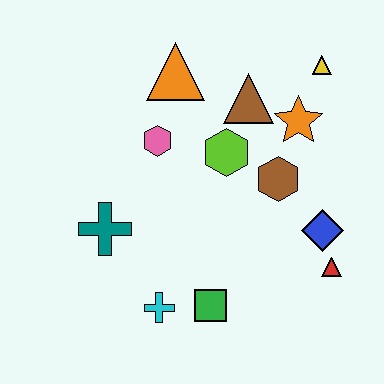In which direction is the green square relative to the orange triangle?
The green square is below the orange triangle.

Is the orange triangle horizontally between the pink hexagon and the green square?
Yes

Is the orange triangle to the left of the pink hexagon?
No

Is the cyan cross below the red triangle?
Yes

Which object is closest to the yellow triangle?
The orange star is closest to the yellow triangle.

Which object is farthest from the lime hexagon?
The cyan cross is farthest from the lime hexagon.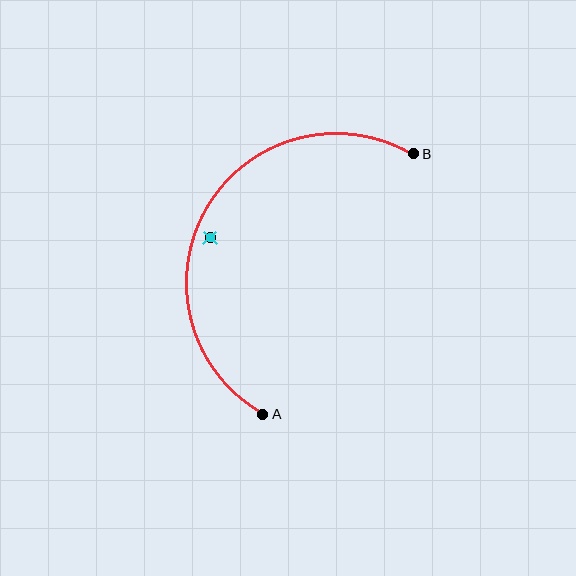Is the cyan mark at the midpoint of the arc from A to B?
No — the cyan mark does not lie on the arc at all. It sits slightly inside the curve.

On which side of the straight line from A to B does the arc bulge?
The arc bulges to the left of the straight line connecting A and B.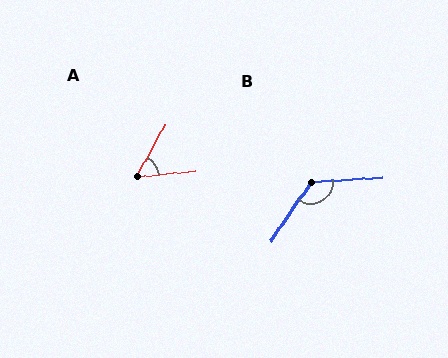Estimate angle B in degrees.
Approximately 128 degrees.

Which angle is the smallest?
A, at approximately 56 degrees.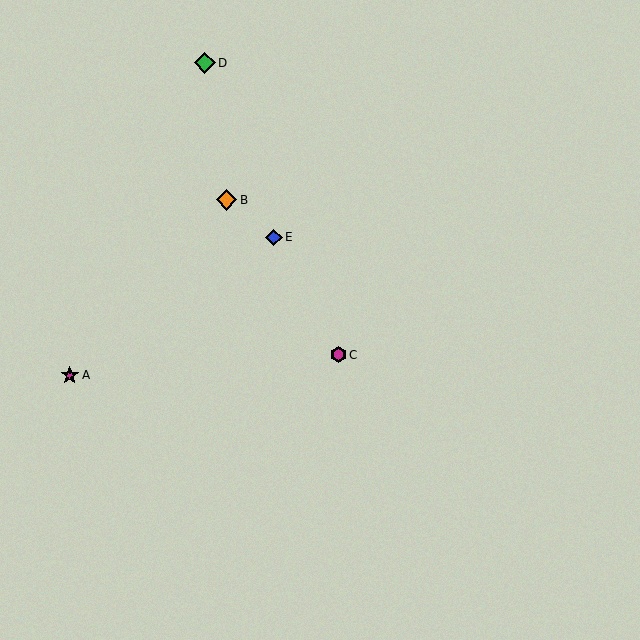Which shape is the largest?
The green diamond (labeled D) is the largest.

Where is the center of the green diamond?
The center of the green diamond is at (204, 63).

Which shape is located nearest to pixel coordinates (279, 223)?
The blue diamond (labeled E) at (274, 237) is nearest to that location.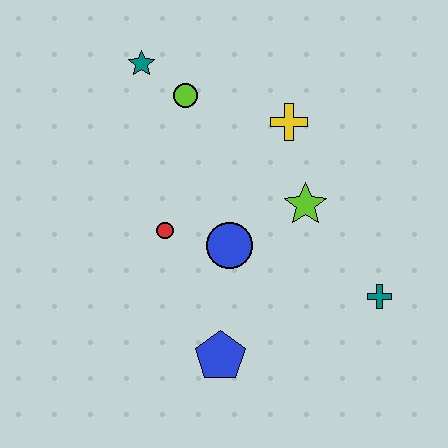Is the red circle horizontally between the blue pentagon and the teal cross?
No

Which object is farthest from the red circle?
The teal cross is farthest from the red circle.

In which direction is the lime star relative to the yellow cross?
The lime star is below the yellow cross.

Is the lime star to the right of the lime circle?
Yes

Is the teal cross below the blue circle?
Yes